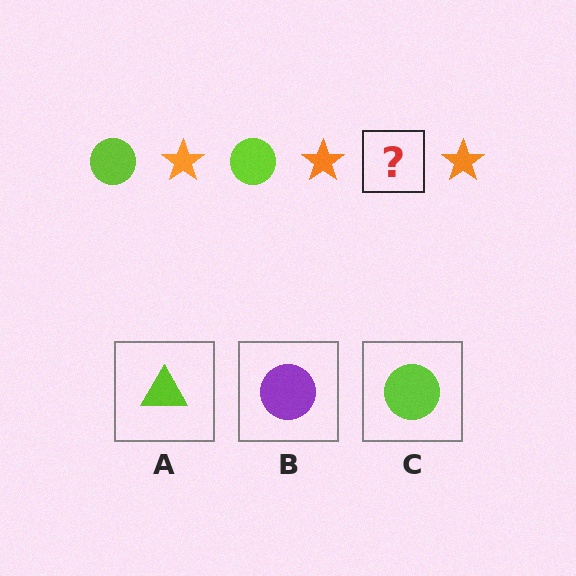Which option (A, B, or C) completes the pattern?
C.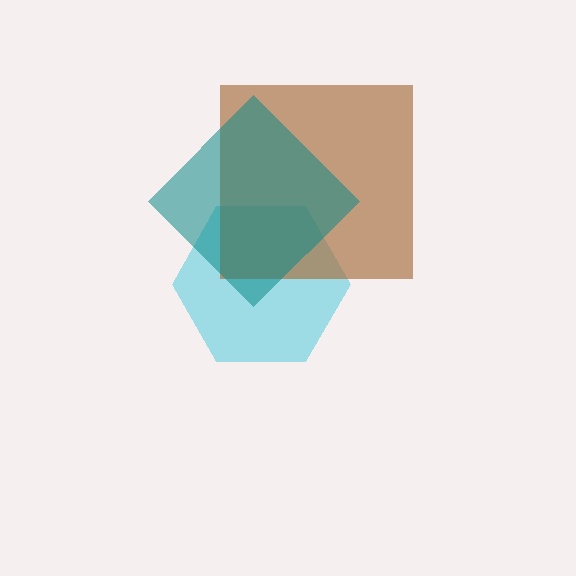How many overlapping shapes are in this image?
There are 3 overlapping shapes in the image.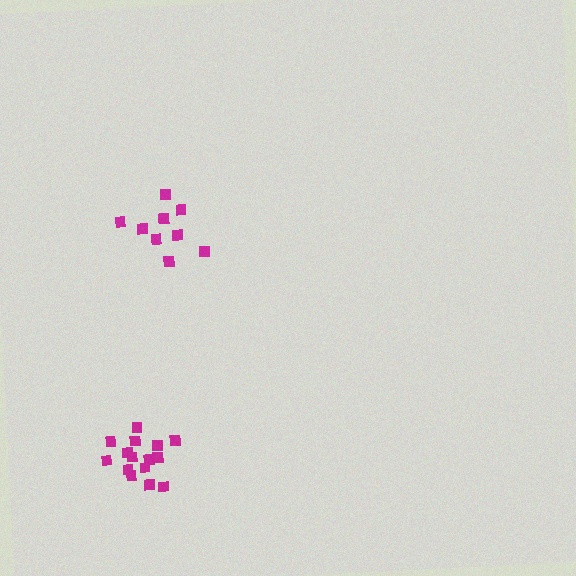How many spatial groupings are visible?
There are 2 spatial groupings.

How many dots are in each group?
Group 1: 9 dots, Group 2: 15 dots (24 total).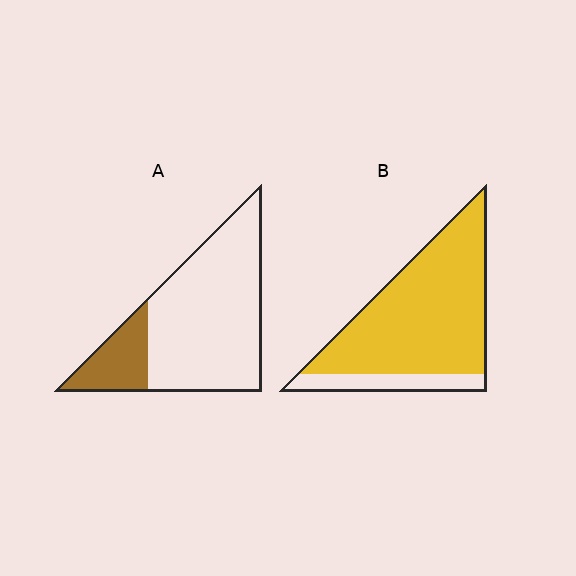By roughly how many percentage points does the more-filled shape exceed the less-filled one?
By roughly 65 percentage points (B over A).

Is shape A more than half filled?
No.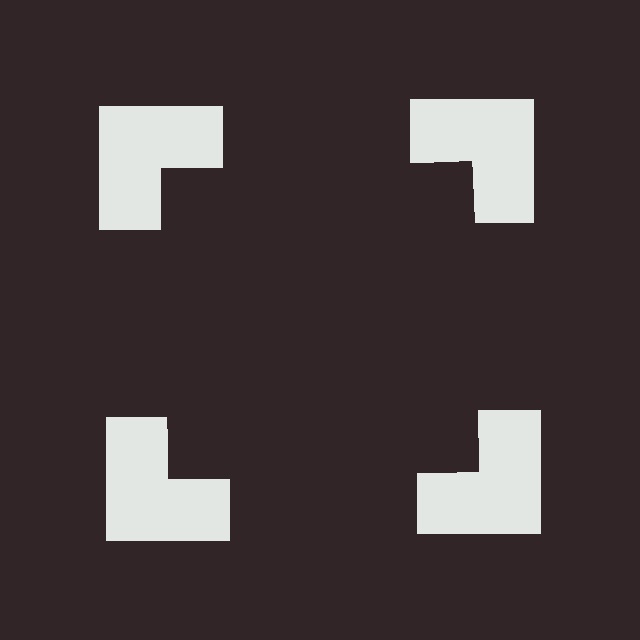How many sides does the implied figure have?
4 sides.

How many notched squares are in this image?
There are 4 — one at each vertex of the illusory square.